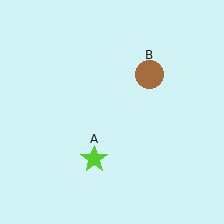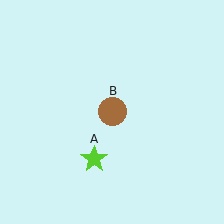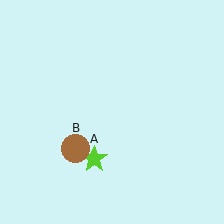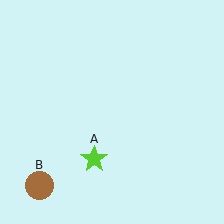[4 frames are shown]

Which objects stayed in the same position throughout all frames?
Lime star (object A) remained stationary.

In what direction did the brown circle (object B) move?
The brown circle (object B) moved down and to the left.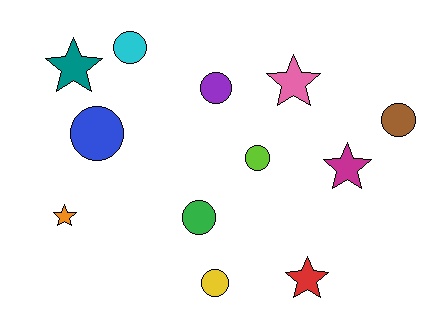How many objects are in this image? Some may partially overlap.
There are 12 objects.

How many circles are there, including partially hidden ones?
There are 7 circles.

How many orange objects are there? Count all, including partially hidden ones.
There is 1 orange object.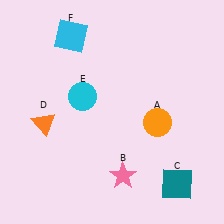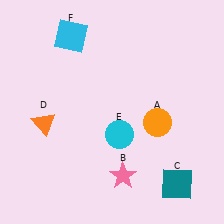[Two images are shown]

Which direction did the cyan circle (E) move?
The cyan circle (E) moved down.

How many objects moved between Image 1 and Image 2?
1 object moved between the two images.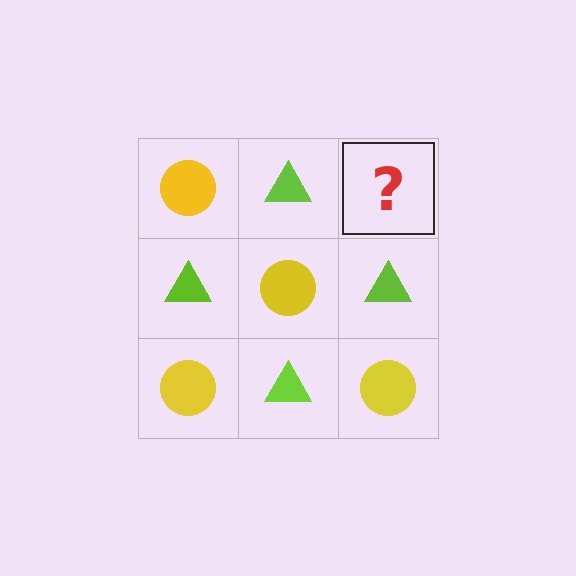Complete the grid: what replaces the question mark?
The question mark should be replaced with a yellow circle.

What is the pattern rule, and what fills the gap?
The rule is that it alternates yellow circle and lime triangle in a checkerboard pattern. The gap should be filled with a yellow circle.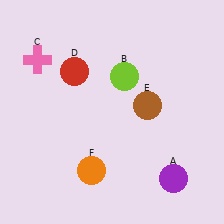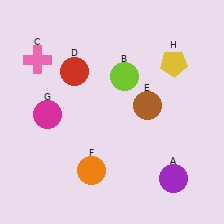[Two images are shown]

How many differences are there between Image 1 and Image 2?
There are 2 differences between the two images.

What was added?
A magenta circle (G), a yellow pentagon (H) were added in Image 2.